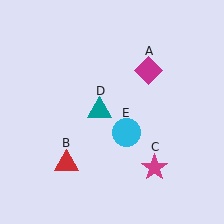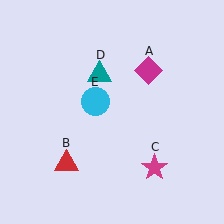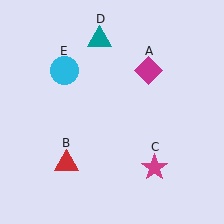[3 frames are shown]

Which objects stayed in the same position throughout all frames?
Magenta diamond (object A) and red triangle (object B) and magenta star (object C) remained stationary.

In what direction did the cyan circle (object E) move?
The cyan circle (object E) moved up and to the left.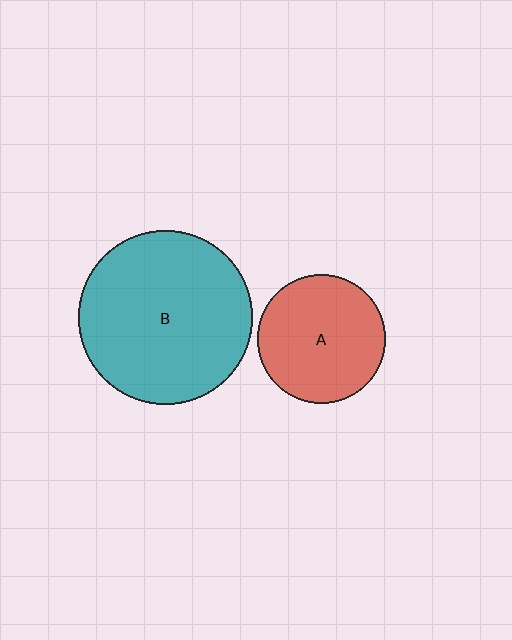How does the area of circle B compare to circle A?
Approximately 1.8 times.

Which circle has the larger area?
Circle B (teal).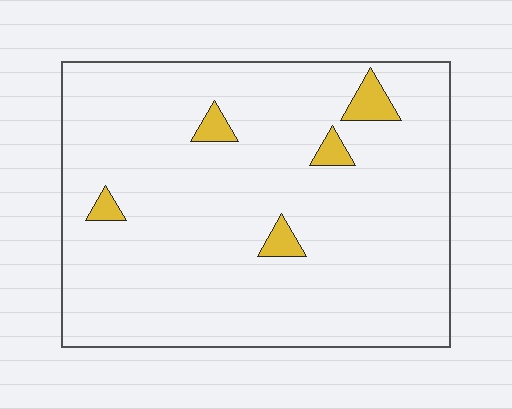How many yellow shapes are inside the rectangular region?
5.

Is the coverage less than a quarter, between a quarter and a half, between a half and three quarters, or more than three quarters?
Less than a quarter.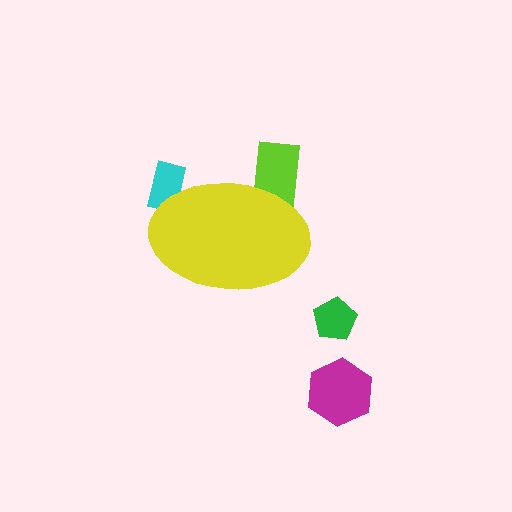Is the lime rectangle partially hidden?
Yes, the lime rectangle is partially hidden behind the yellow ellipse.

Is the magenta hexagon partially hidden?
No, the magenta hexagon is fully visible.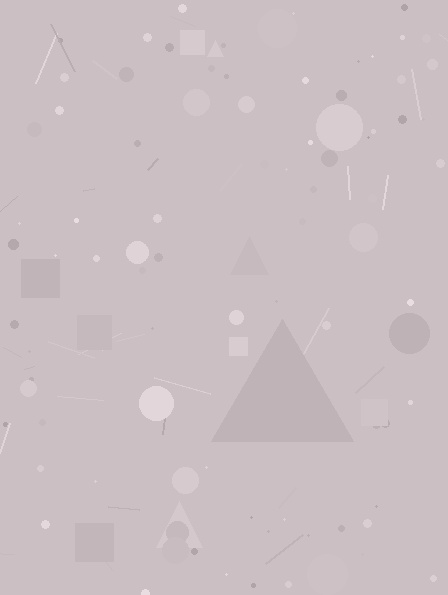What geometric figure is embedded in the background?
A triangle is embedded in the background.